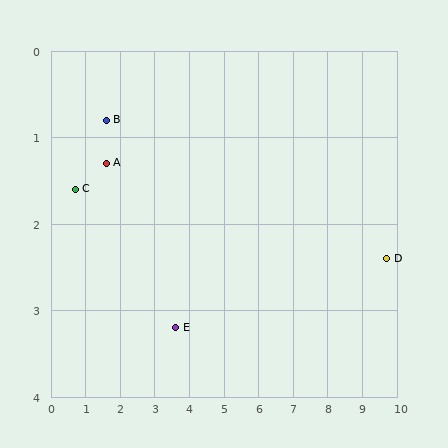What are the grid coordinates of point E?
Point E is at approximately (3.6, 3.2).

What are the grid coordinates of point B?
Point B is at approximately (1.6, 0.8).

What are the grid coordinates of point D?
Point D is at approximately (9.7, 2.4).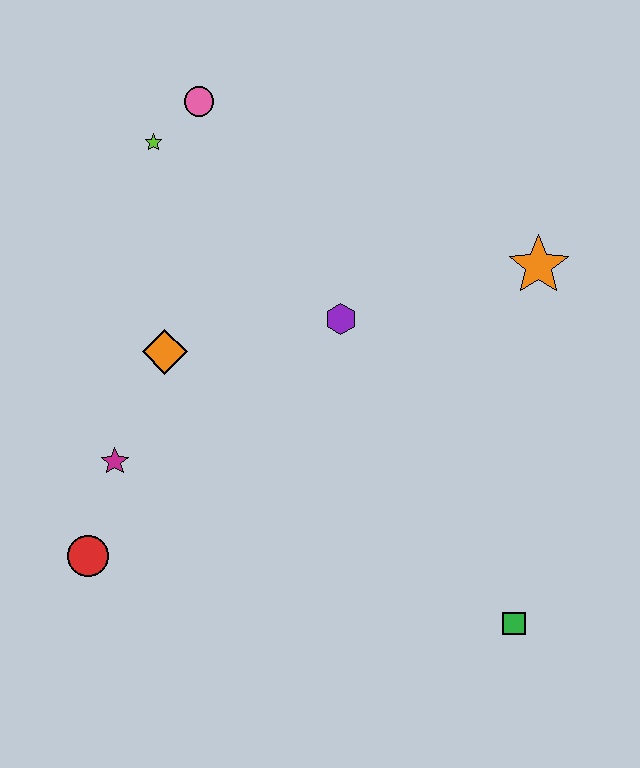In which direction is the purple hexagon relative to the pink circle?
The purple hexagon is below the pink circle.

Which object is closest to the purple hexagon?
The orange diamond is closest to the purple hexagon.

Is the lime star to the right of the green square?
No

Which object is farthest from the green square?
The pink circle is farthest from the green square.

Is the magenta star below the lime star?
Yes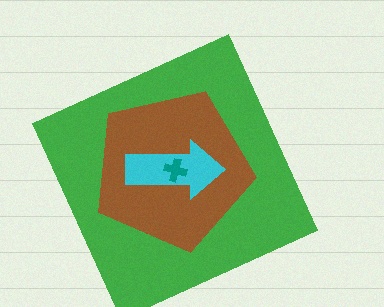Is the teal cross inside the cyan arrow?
Yes.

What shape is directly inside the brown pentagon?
The cyan arrow.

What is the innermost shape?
The teal cross.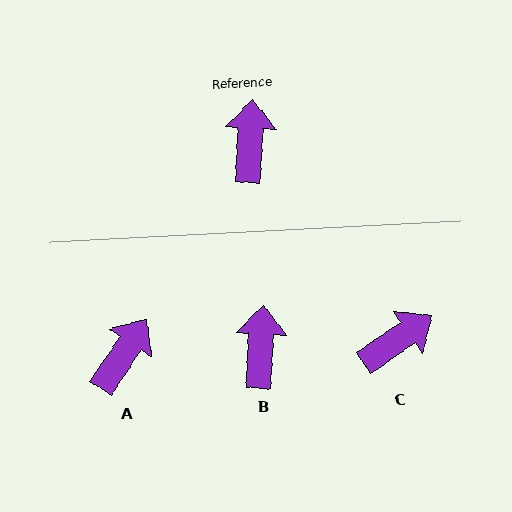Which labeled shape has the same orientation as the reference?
B.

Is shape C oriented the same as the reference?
No, it is off by about 52 degrees.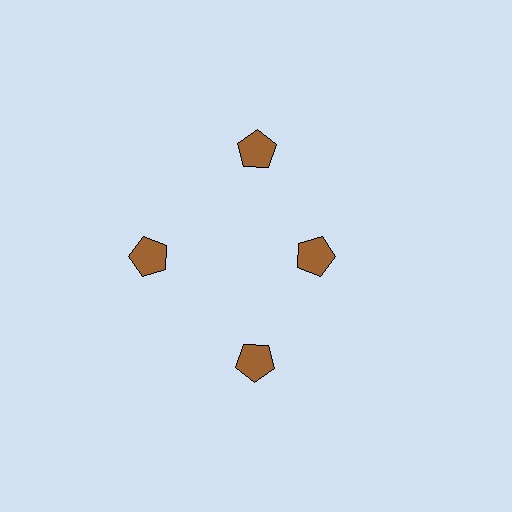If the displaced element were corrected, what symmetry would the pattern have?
It would have 4-fold rotational symmetry — the pattern would map onto itself every 90 degrees.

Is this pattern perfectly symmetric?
No. The 4 brown pentagons are arranged in a ring, but one element near the 3 o'clock position is pulled inward toward the center, breaking the 4-fold rotational symmetry.